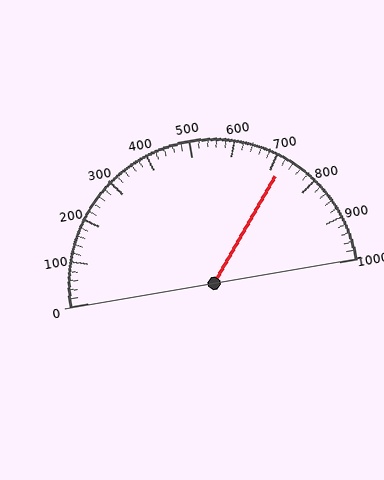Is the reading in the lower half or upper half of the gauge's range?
The reading is in the upper half of the range (0 to 1000).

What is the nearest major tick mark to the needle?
The nearest major tick mark is 700.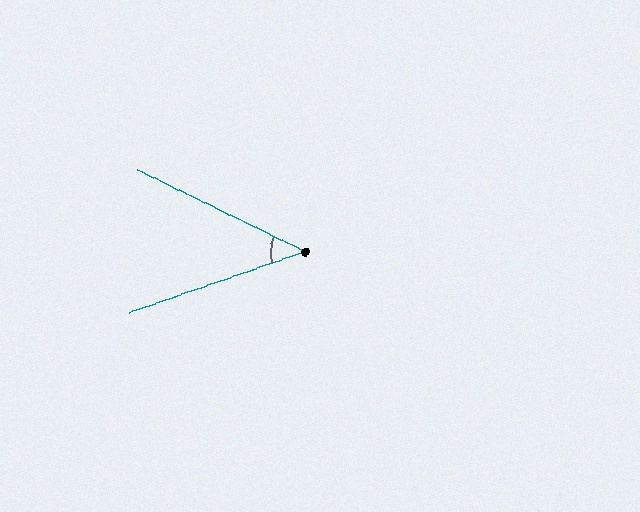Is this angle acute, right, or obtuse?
It is acute.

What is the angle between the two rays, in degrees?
Approximately 45 degrees.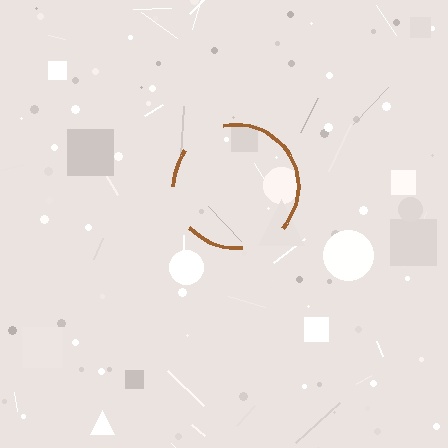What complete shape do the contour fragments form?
The contour fragments form a circle.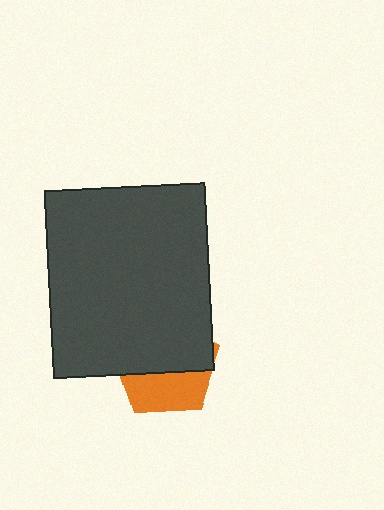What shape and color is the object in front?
The object in front is a dark gray rectangle.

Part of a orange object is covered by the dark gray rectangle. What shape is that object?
It is a pentagon.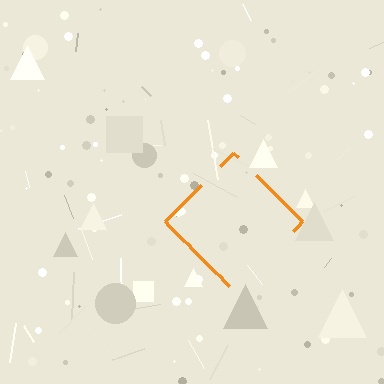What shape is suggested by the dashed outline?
The dashed outline suggests a diamond.